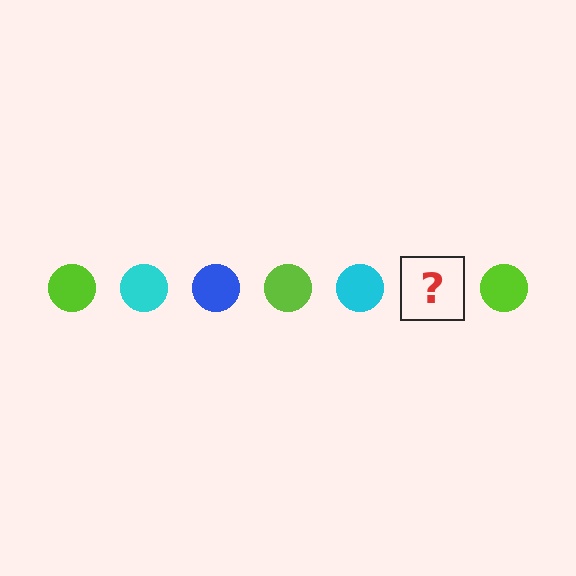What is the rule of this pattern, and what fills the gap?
The rule is that the pattern cycles through lime, cyan, blue circles. The gap should be filled with a blue circle.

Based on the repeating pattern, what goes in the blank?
The blank should be a blue circle.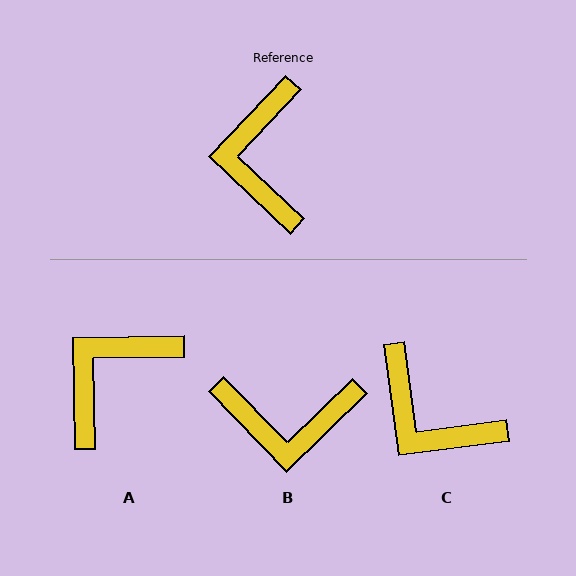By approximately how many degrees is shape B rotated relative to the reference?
Approximately 88 degrees counter-clockwise.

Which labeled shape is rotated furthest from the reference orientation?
B, about 88 degrees away.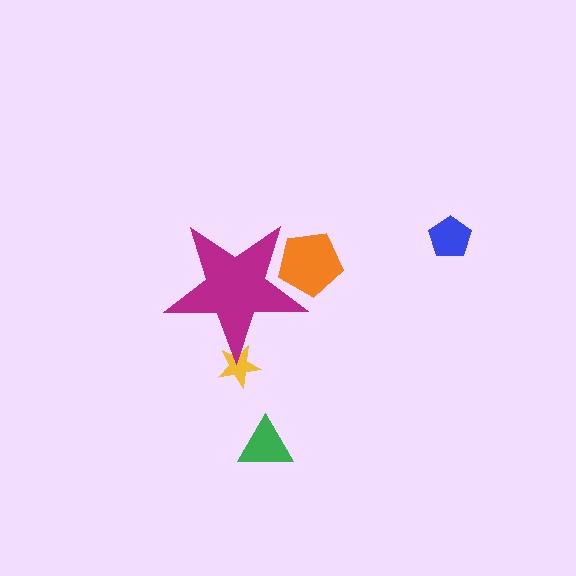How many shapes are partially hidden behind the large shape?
2 shapes are partially hidden.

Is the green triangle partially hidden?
No, the green triangle is fully visible.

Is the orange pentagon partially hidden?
Yes, the orange pentagon is partially hidden behind the magenta star.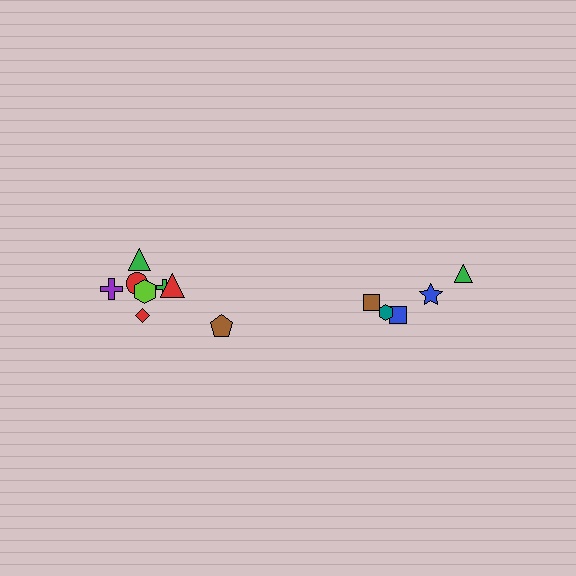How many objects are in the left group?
There are 8 objects.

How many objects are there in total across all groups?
There are 13 objects.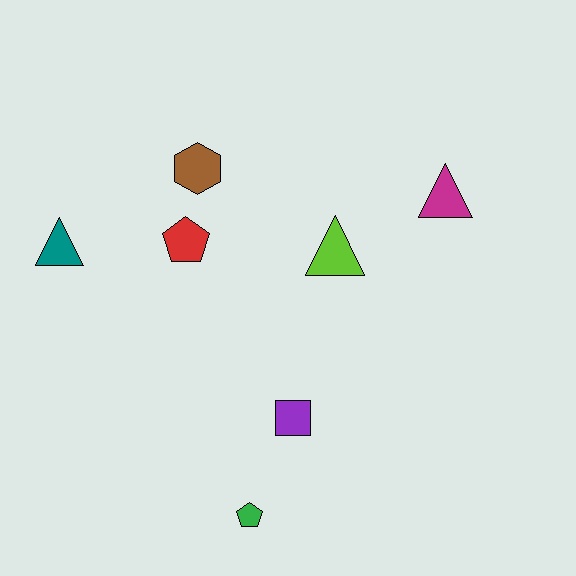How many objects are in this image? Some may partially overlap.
There are 7 objects.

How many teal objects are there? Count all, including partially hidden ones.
There is 1 teal object.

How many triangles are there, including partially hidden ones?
There are 3 triangles.